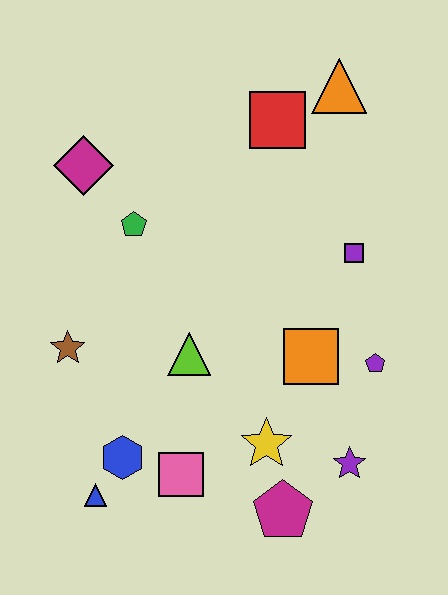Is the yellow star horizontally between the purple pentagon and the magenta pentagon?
No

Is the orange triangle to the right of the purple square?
No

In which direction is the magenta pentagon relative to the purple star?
The magenta pentagon is to the left of the purple star.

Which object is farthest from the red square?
The blue triangle is farthest from the red square.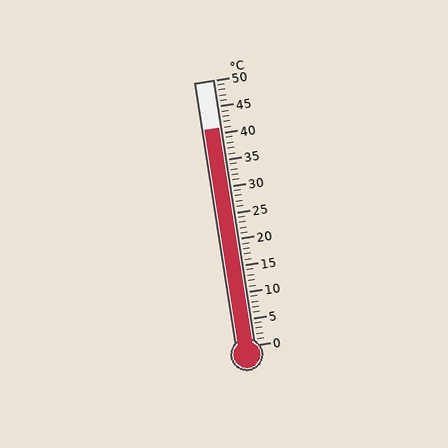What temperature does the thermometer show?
The thermometer shows approximately 41°C.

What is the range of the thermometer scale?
The thermometer scale ranges from 0°C to 50°C.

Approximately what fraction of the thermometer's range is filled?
The thermometer is filled to approximately 80% of its range.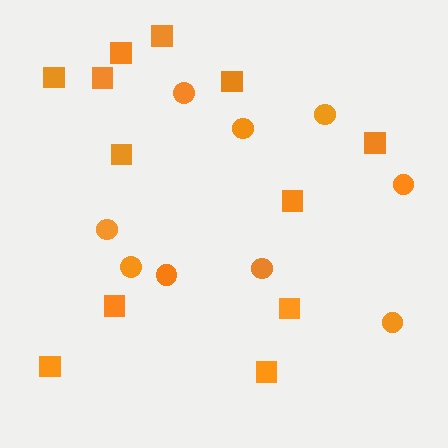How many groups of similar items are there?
There are 2 groups: one group of circles (9) and one group of squares (12).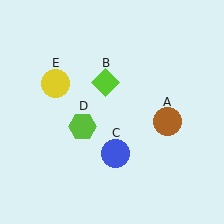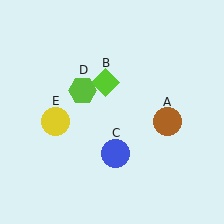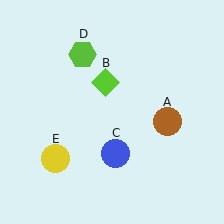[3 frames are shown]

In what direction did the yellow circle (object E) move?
The yellow circle (object E) moved down.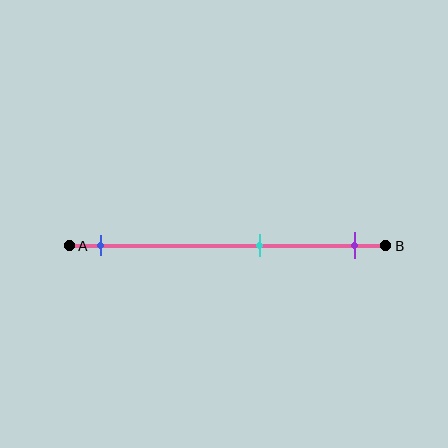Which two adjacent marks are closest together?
The cyan and purple marks are the closest adjacent pair.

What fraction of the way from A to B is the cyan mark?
The cyan mark is approximately 60% (0.6) of the way from A to B.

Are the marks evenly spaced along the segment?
No, the marks are not evenly spaced.